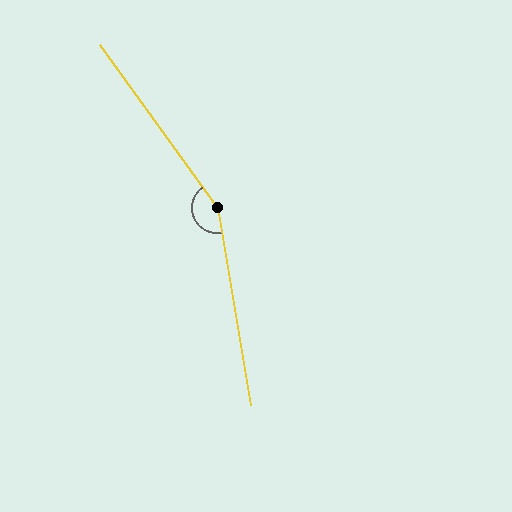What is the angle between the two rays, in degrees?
Approximately 154 degrees.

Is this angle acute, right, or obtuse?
It is obtuse.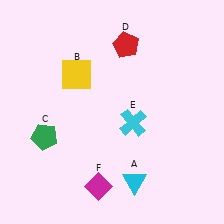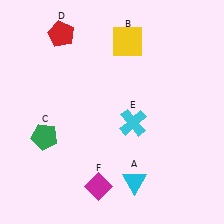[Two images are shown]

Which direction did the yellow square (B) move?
The yellow square (B) moved right.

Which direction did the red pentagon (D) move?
The red pentagon (D) moved left.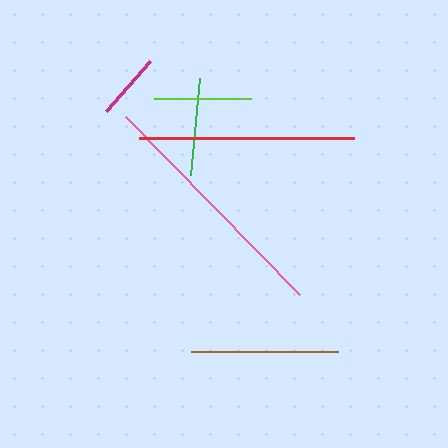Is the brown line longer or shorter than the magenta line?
The brown line is longer than the magenta line.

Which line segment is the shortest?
The magenta line is the shortest at approximately 66 pixels.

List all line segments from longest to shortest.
From longest to shortest: pink, red, brown, lime, green, magenta.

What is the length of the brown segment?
The brown segment is approximately 147 pixels long.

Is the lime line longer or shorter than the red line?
The red line is longer than the lime line.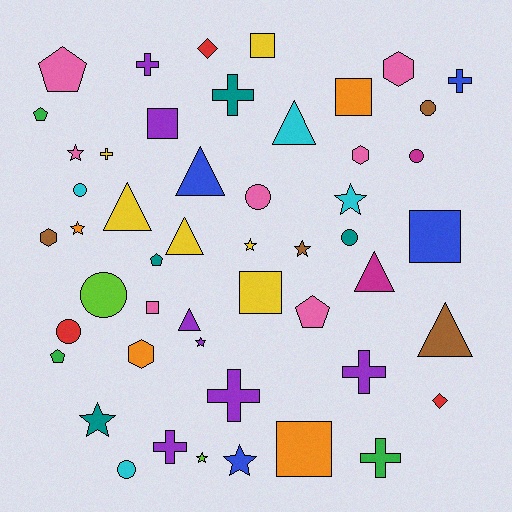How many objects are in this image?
There are 50 objects.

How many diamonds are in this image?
There are 2 diamonds.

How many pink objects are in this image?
There are 7 pink objects.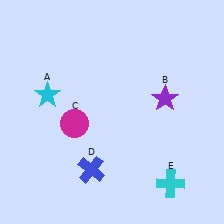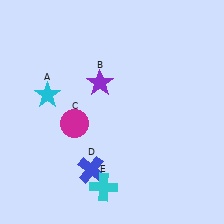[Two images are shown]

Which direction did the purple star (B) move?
The purple star (B) moved left.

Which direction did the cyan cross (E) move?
The cyan cross (E) moved left.